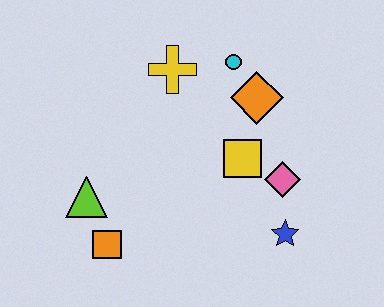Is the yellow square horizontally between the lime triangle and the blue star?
Yes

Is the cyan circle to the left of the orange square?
No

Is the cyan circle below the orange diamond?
No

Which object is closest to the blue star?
The pink diamond is closest to the blue star.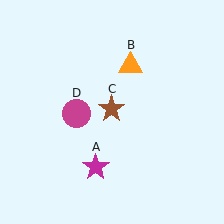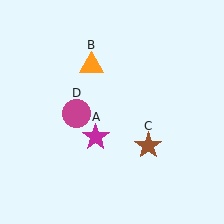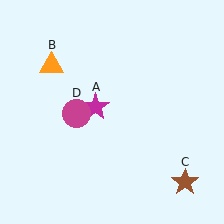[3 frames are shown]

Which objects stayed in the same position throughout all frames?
Magenta circle (object D) remained stationary.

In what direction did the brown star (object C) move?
The brown star (object C) moved down and to the right.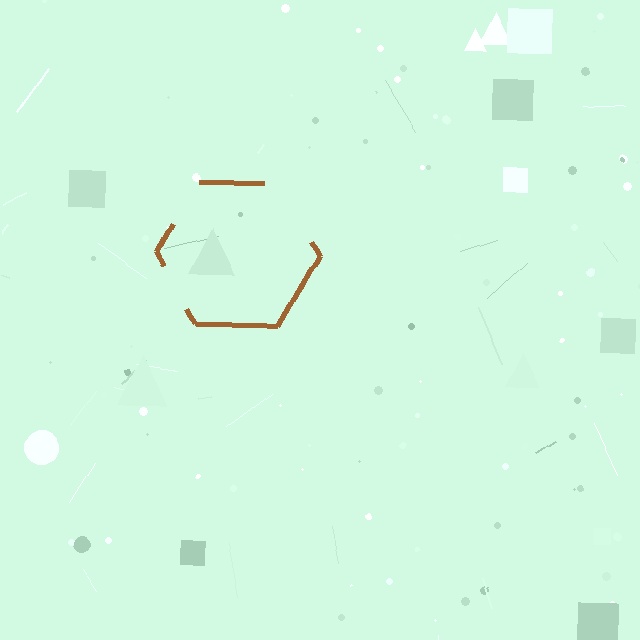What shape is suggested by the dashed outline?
The dashed outline suggests a hexagon.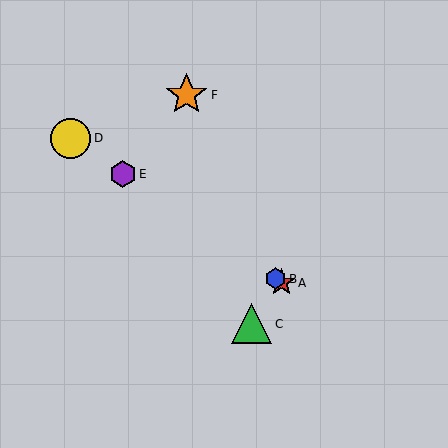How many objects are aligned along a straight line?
4 objects (A, B, D, E) are aligned along a straight line.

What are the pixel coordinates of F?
Object F is at (186, 95).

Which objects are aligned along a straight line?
Objects A, B, D, E are aligned along a straight line.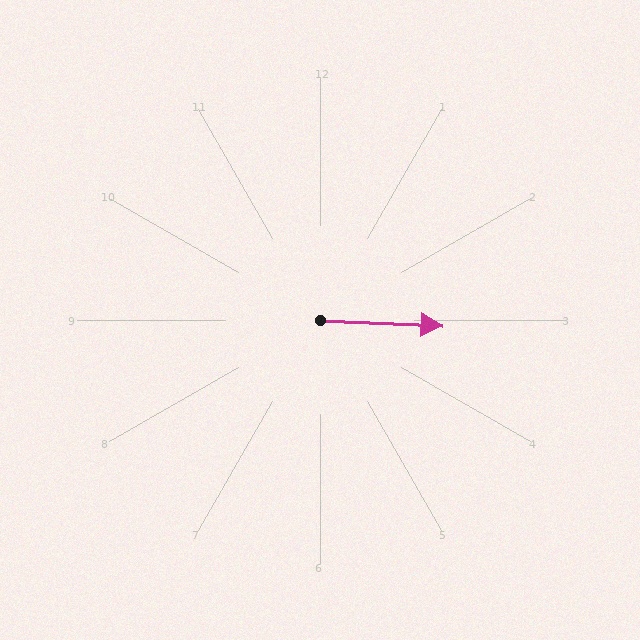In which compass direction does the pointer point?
East.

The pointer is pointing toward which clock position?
Roughly 3 o'clock.